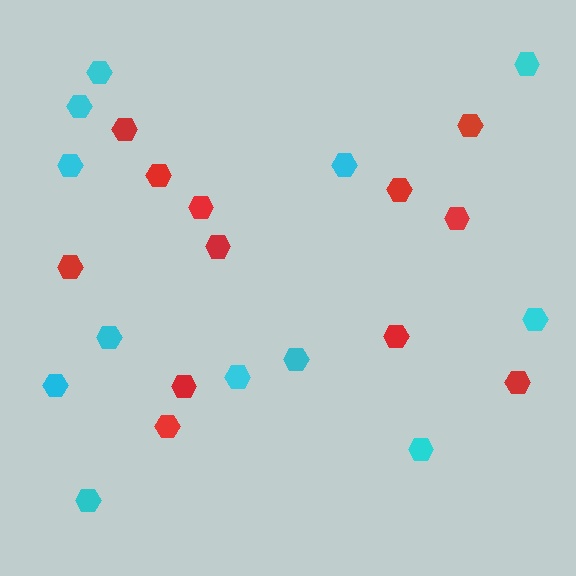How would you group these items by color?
There are 2 groups: one group of red hexagons (12) and one group of cyan hexagons (12).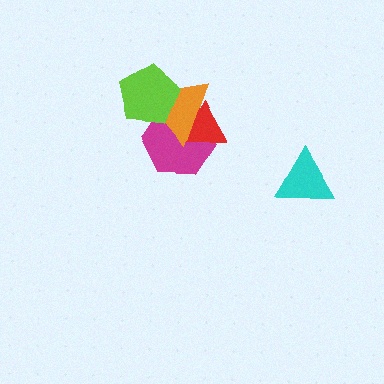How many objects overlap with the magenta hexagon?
3 objects overlap with the magenta hexagon.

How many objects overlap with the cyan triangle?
0 objects overlap with the cyan triangle.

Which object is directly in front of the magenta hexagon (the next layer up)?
The red triangle is directly in front of the magenta hexagon.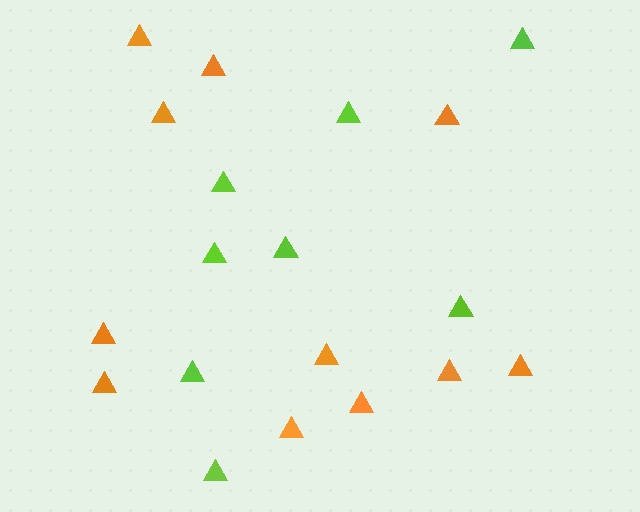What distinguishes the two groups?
There are 2 groups: one group of orange triangles (11) and one group of lime triangles (8).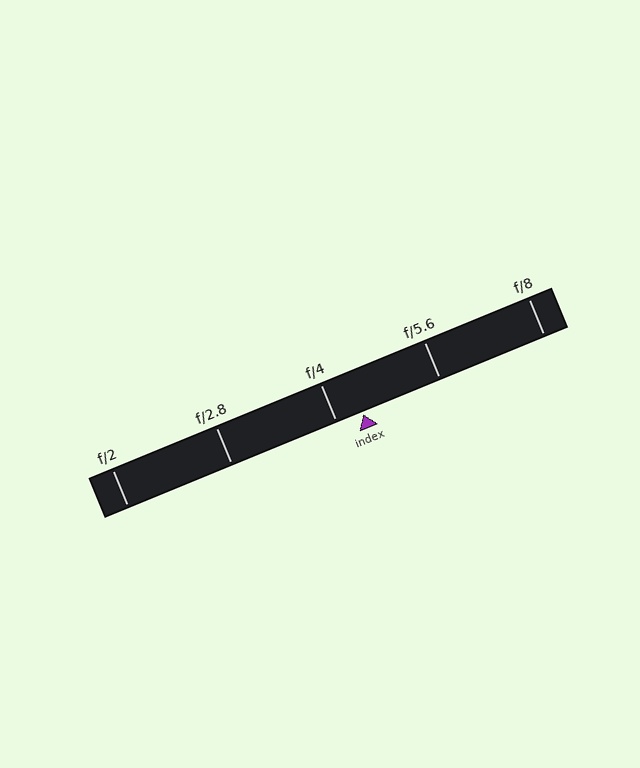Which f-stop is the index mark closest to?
The index mark is closest to f/4.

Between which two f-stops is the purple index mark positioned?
The index mark is between f/4 and f/5.6.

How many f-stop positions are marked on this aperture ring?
There are 5 f-stop positions marked.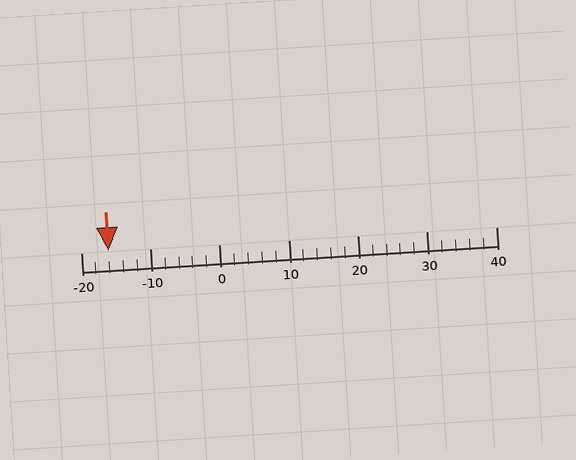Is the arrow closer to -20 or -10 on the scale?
The arrow is closer to -20.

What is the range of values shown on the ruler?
The ruler shows values from -20 to 40.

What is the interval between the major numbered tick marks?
The major tick marks are spaced 10 units apart.